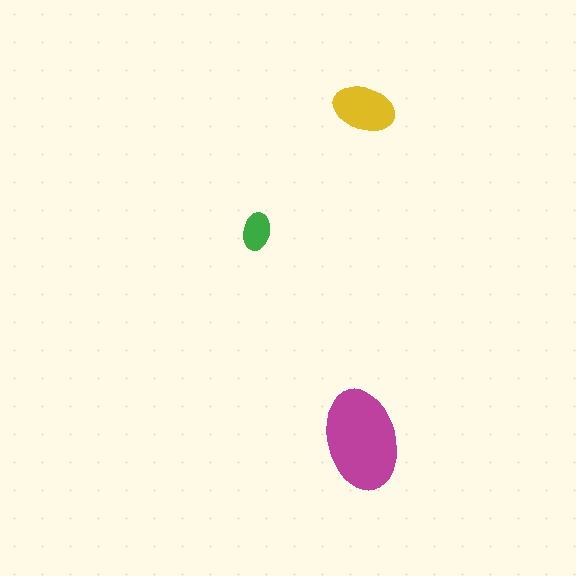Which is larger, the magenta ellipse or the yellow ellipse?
The magenta one.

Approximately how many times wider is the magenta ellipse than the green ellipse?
About 2.5 times wider.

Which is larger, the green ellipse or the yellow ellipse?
The yellow one.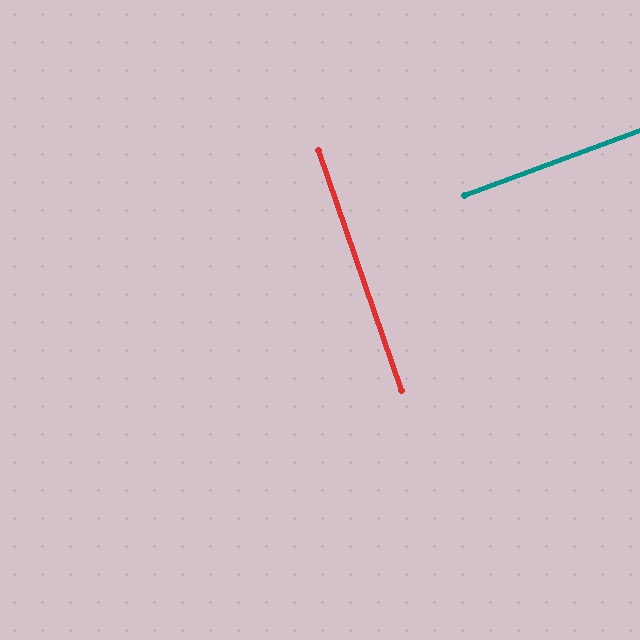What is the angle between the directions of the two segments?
Approximately 89 degrees.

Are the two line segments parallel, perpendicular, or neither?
Perpendicular — they meet at approximately 89°.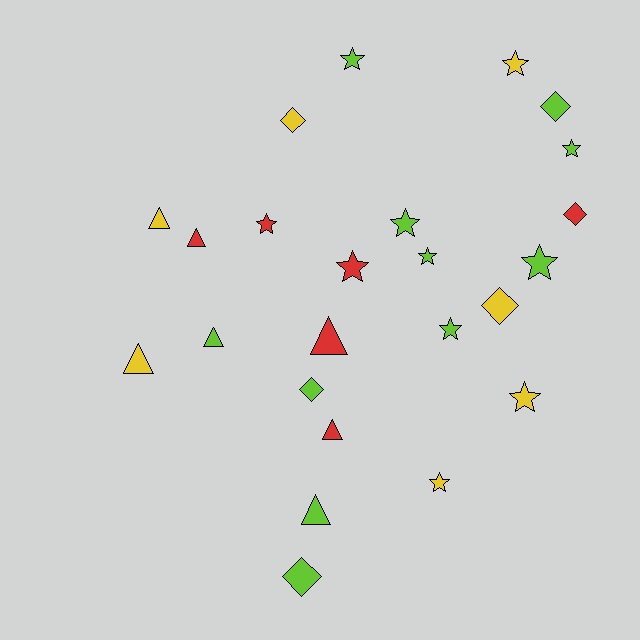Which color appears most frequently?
Lime, with 11 objects.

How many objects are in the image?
There are 24 objects.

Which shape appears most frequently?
Star, with 11 objects.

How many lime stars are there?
There are 6 lime stars.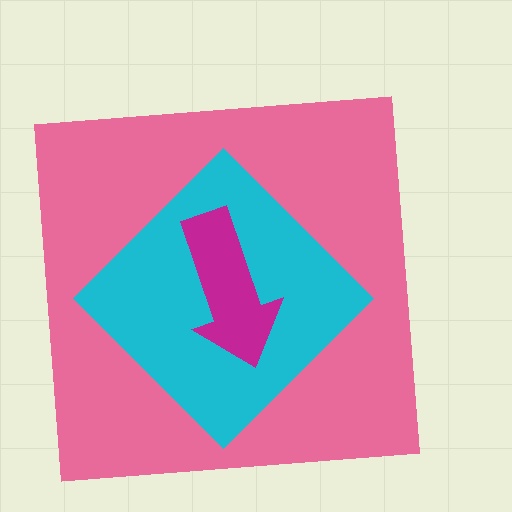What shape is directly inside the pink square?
The cyan diamond.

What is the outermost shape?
The pink square.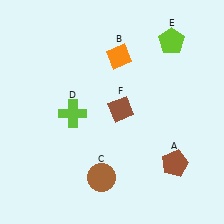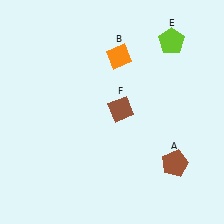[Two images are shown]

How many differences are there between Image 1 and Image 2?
There are 2 differences between the two images.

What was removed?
The brown circle (C), the lime cross (D) were removed in Image 2.